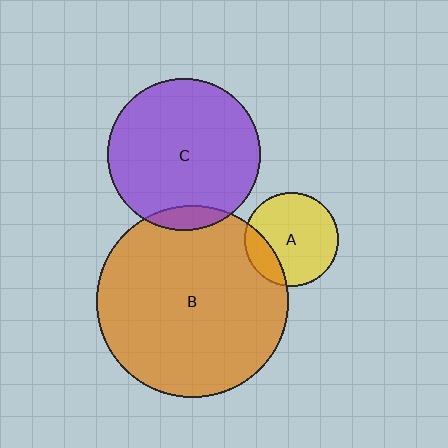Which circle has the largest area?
Circle B (orange).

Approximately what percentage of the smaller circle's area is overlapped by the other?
Approximately 20%.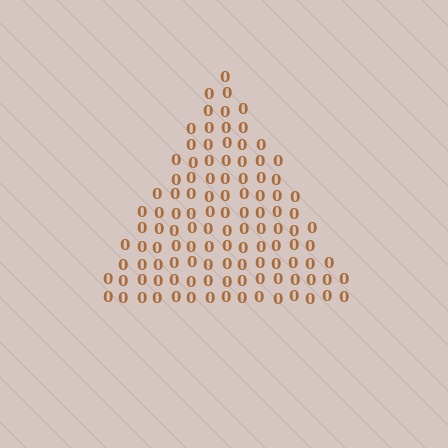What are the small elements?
The small elements are digit 0's.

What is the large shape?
The large shape is a triangle.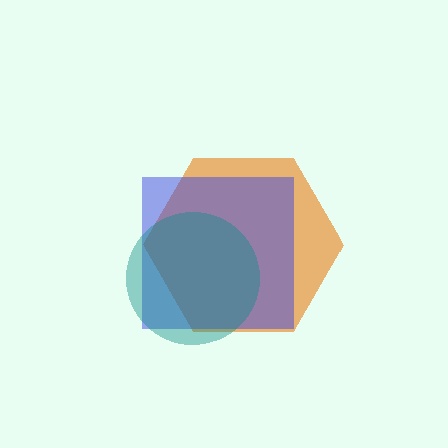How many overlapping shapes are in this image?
There are 3 overlapping shapes in the image.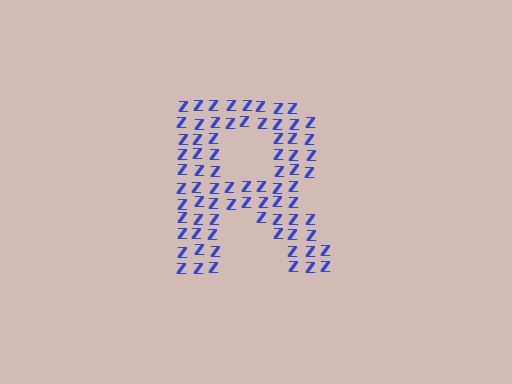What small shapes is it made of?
It is made of small letter Z's.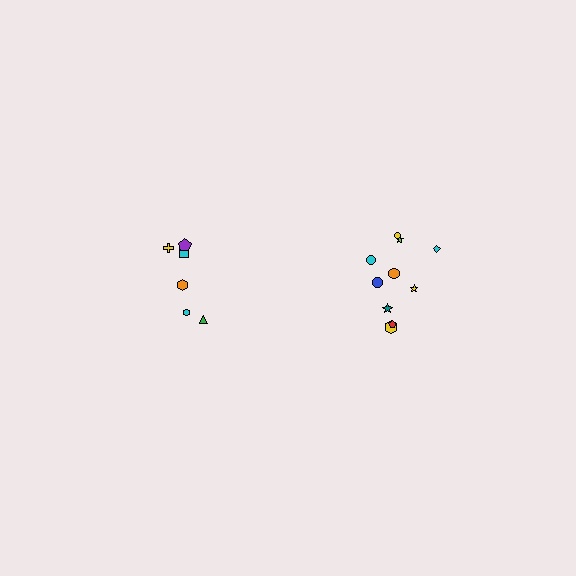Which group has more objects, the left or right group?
The right group.